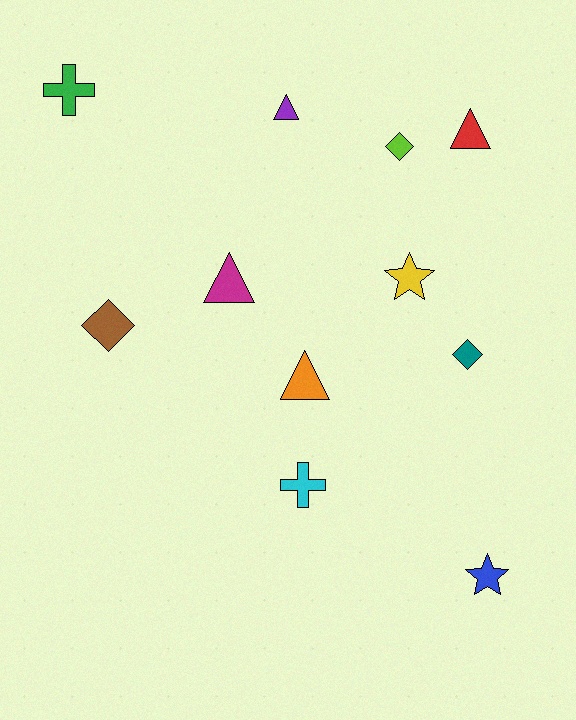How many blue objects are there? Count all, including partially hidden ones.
There is 1 blue object.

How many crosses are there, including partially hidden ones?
There are 2 crosses.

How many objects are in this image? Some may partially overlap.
There are 11 objects.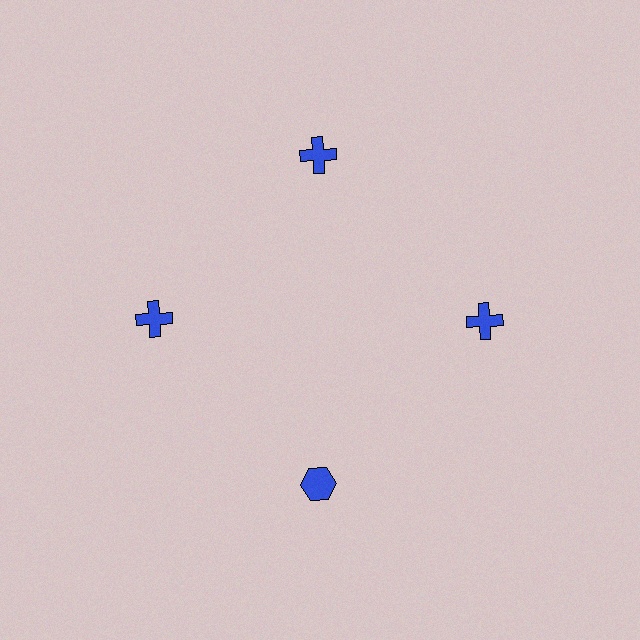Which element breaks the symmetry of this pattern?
The blue hexagon at roughly the 6 o'clock position breaks the symmetry. All other shapes are blue crosses.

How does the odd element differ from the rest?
It has a different shape: hexagon instead of cross.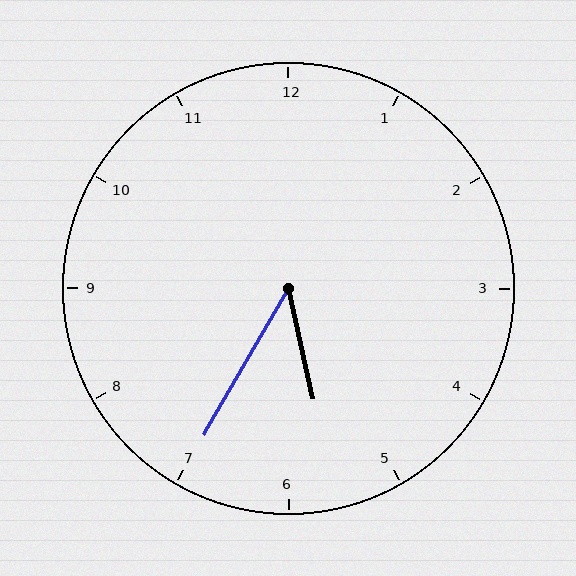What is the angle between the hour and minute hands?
Approximately 42 degrees.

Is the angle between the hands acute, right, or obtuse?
It is acute.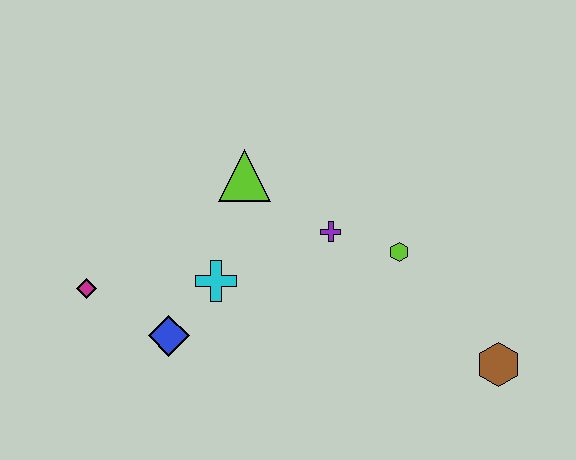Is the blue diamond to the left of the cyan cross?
Yes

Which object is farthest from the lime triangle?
The brown hexagon is farthest from the lime triangle.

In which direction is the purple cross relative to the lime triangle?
The purple cross is to the right of the lime triangle.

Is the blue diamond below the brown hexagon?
No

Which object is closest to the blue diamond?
The cyan cross is closest to the blue diamond.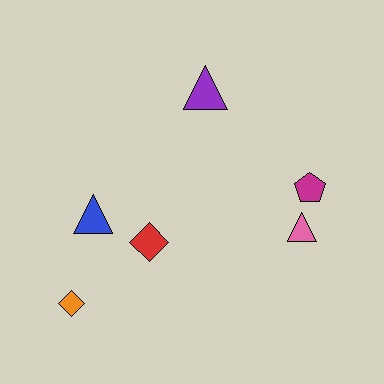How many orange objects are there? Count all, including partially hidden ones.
There is 1 orange object.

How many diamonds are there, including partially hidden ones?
There are 2 diamonds.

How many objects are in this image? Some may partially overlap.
There are 6 objects.